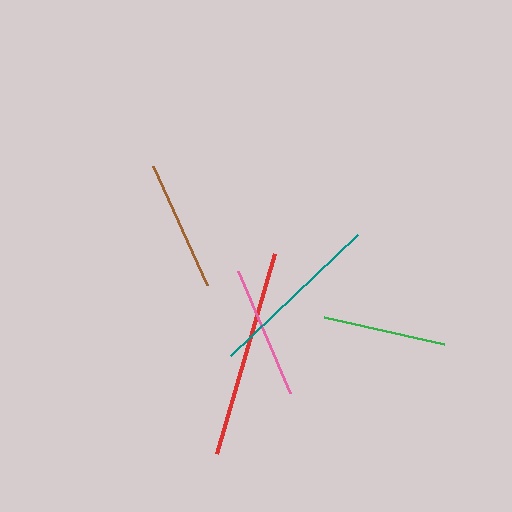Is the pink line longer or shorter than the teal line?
The teal line is longer than the pink line.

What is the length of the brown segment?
The brown segment is approximately 131 pixels long.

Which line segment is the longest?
The red line is the longest at approximately 208 pixels.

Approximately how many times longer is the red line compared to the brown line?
The red line is approximately 1.6 times the length of the brown line.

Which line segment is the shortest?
The green line is the shortest at approximately 122 pixels.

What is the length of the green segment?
The green segment is approximately 122 pixels long.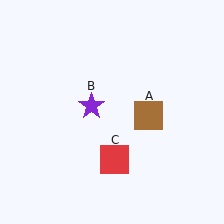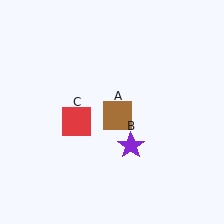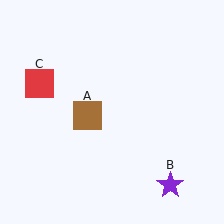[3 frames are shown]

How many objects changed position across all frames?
3 objects changed position: brown square (object A), purple star (object B), red square (object C).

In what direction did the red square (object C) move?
The red square (object C) moved up and to the left.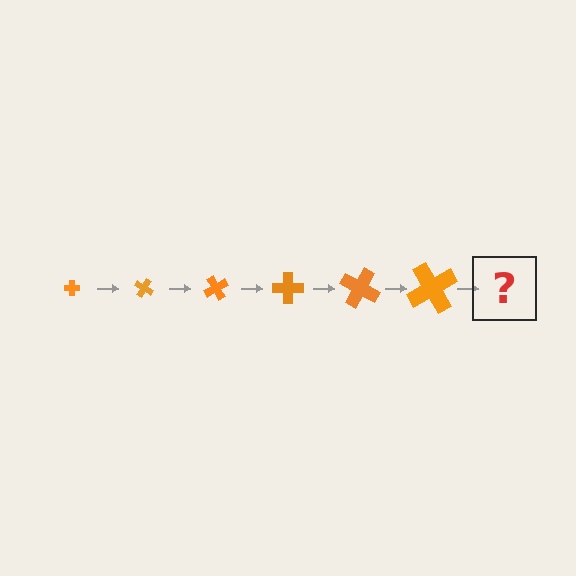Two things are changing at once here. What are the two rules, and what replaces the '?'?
The two rules are that the cross grows larger each step and it rotates 30 degrees each step. The '?' should be a cross, larger than the previous one and rotated 180 degrees from the start.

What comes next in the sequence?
The next element should be a cross, larger than the previous one and rotated 180 degrees from the start.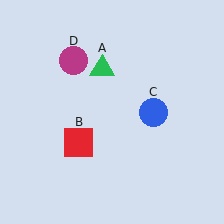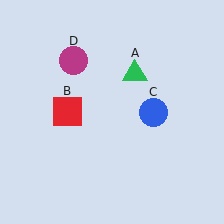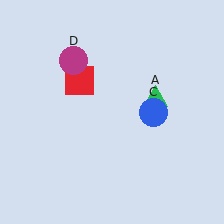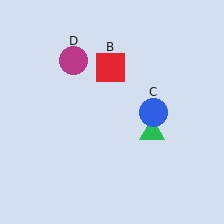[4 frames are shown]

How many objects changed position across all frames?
2 objects changed position: green triangle (object A), red square (object B).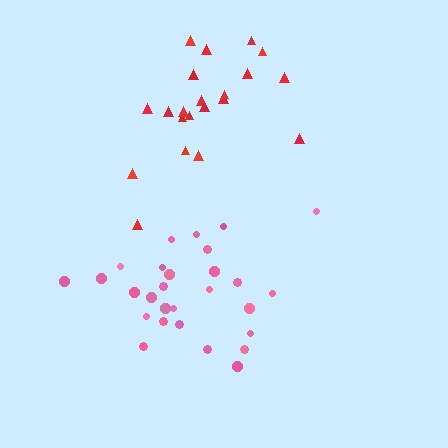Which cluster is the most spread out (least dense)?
Pink.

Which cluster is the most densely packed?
Red.